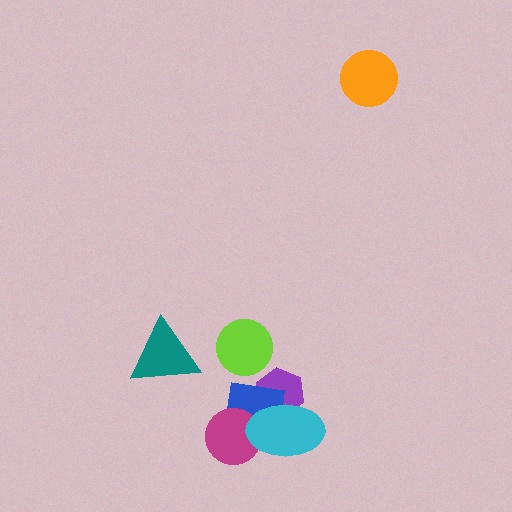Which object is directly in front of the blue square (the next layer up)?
The magenta circle is directly in front of the blue square.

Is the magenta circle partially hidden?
Yes, it is partially covered by another shape.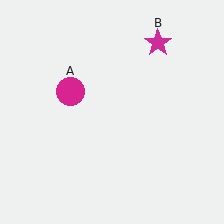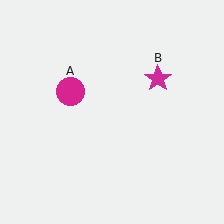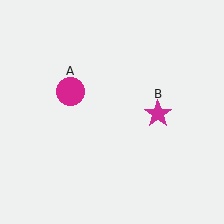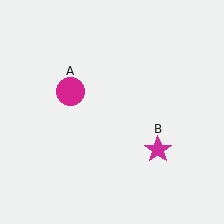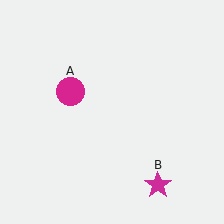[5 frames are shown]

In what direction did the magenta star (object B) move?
The magenta star (object B) moved down.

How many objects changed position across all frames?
1 object changed position: magenta star (object B).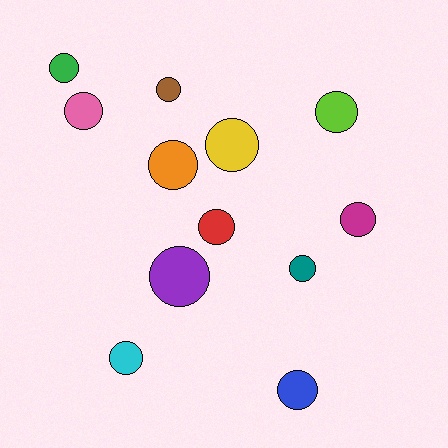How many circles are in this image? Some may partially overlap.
There are 12 circles.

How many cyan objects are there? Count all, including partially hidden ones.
There is 1 cyan object.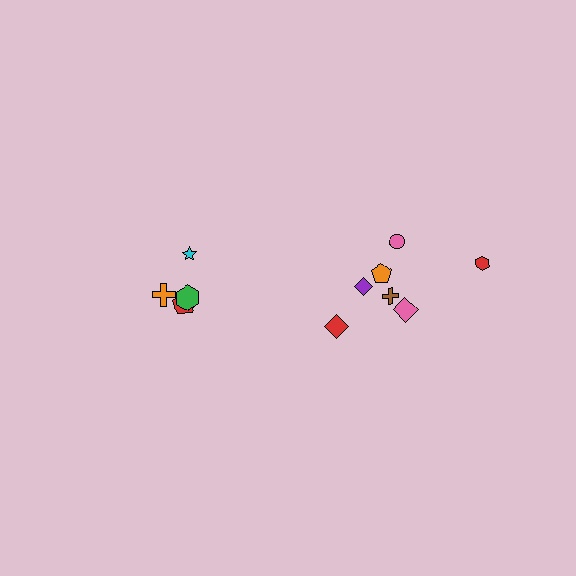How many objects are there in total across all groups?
There are 11 objects.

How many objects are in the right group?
There are 7 objects.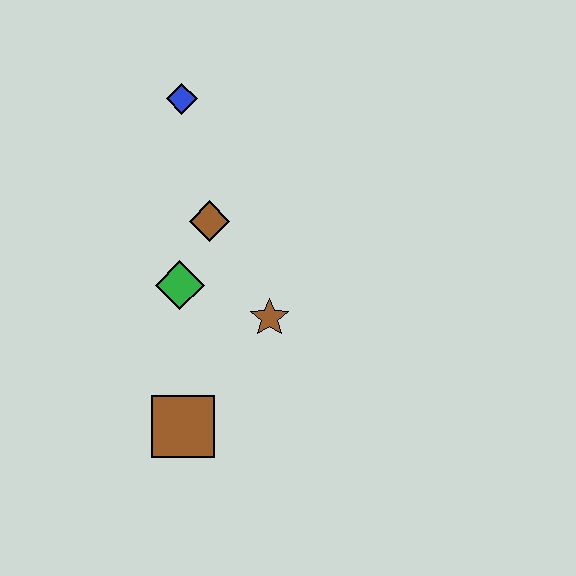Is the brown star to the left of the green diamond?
No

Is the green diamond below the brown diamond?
Yes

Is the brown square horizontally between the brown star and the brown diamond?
No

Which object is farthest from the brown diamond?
The brown square is farthest from the brown diamond.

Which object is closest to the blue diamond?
The brown diamond is closest to the blue diamond.